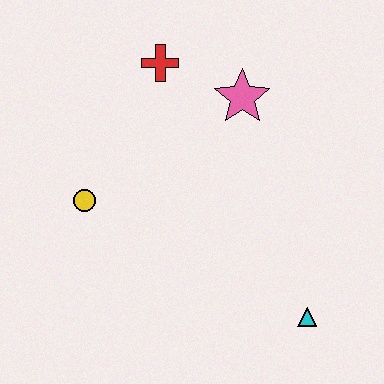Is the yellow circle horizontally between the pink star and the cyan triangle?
No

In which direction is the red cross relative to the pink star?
The red cross is to the left of the pink star.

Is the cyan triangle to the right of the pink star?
Yes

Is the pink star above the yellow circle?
Yes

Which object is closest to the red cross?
The pink star is closest to the red cross.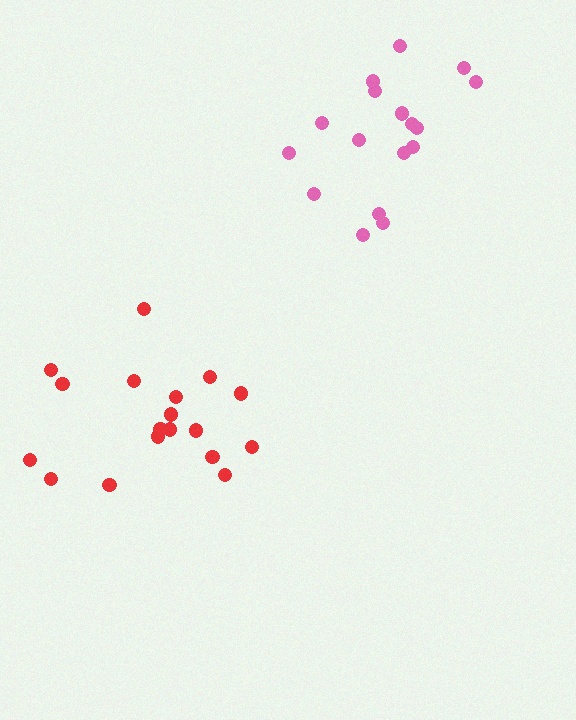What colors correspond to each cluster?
The clusters are colored: pink, red.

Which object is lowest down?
The red cluster is bottommost.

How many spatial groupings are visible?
There are 2 spatial groupings.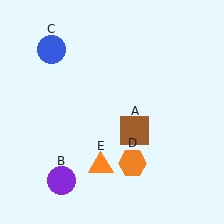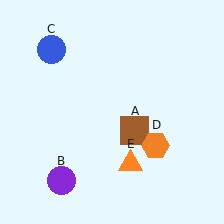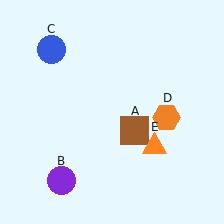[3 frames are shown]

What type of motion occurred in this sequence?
The orange hexagon (object D), orange triangle (object E) rotated counterclockwise around the center of the scene.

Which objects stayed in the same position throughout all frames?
Brown square (object A) and purple circle (object B) and blue circle (object C) remained stationary.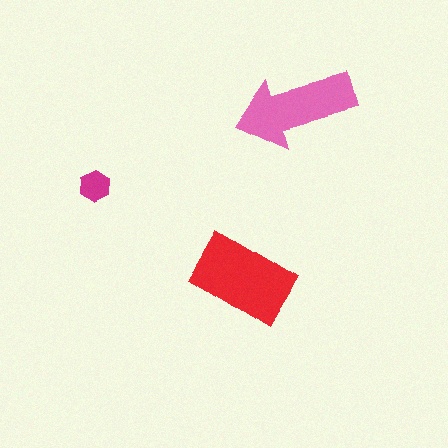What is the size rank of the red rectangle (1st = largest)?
1st.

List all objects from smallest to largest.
The magenta hexagon, the pink arrow, the red rectangle.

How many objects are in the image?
There are 3 objects in the image.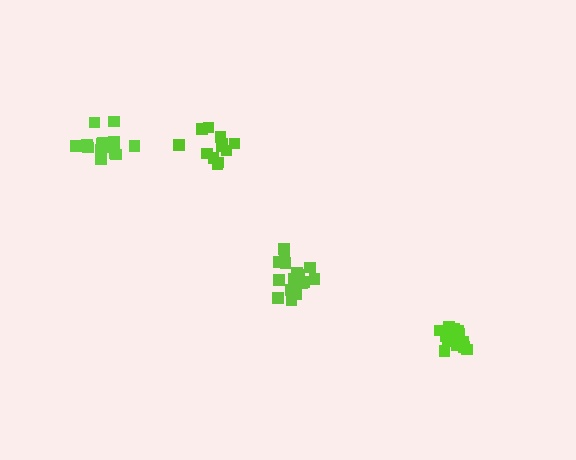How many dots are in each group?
Group 1: 16 dots, Group 2: 12 dots, Group 3: 16 dots, Group 4: 14 dots (58 total).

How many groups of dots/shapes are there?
There are 4 groups.